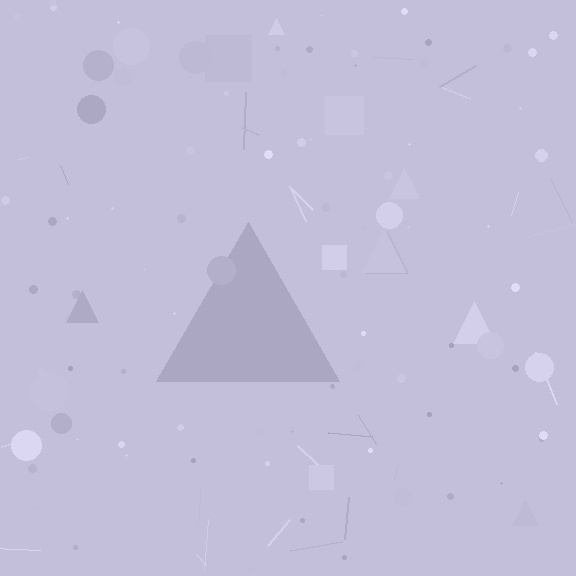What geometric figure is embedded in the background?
A triangle is embedded in the background.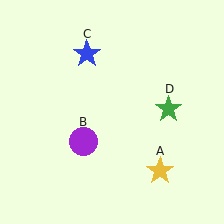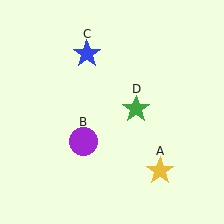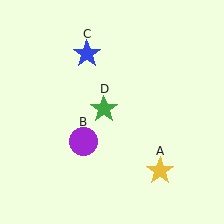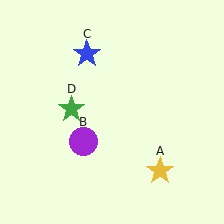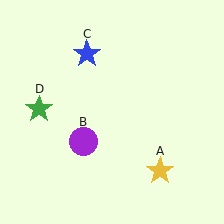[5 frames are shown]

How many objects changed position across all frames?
1 object changed position: green star (object D).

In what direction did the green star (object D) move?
The green star (object D) moved left.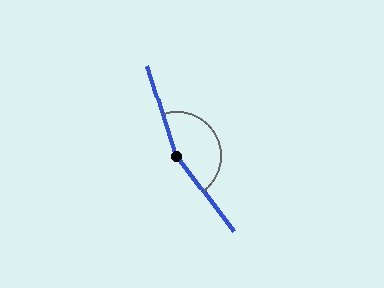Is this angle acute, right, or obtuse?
It is obtuse.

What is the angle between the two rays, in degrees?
Approximately 162 degrees.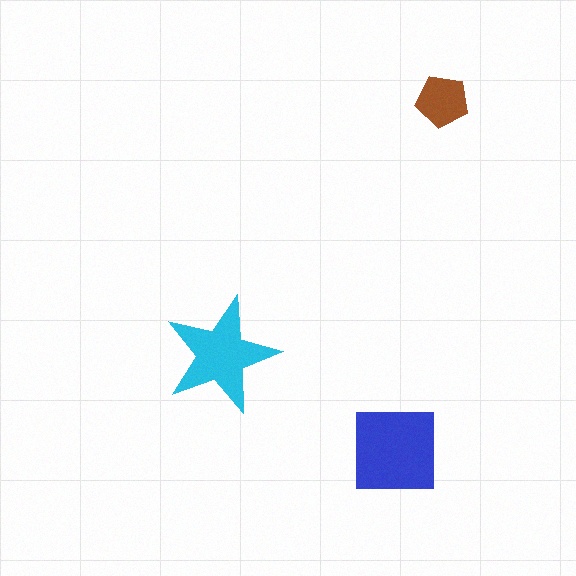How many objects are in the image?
There are 3 objects in the image.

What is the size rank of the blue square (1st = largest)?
1st.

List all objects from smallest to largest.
The brown pentagon, the cyan star, the blue square.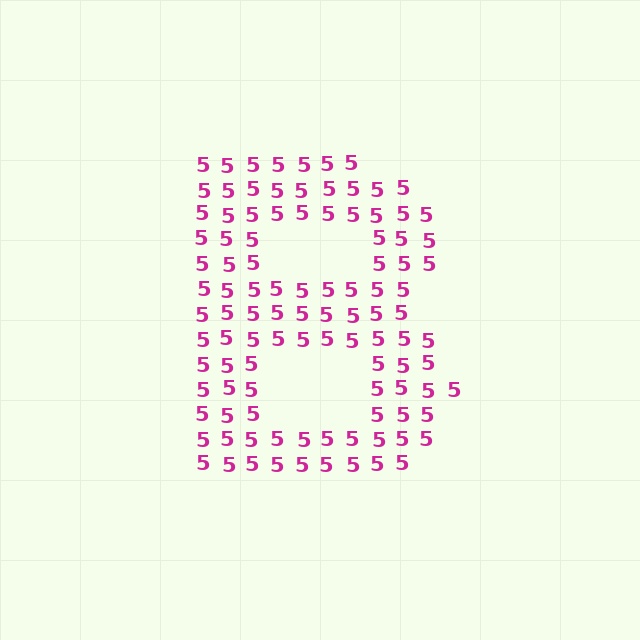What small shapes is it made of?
It is made of small digit 5's.